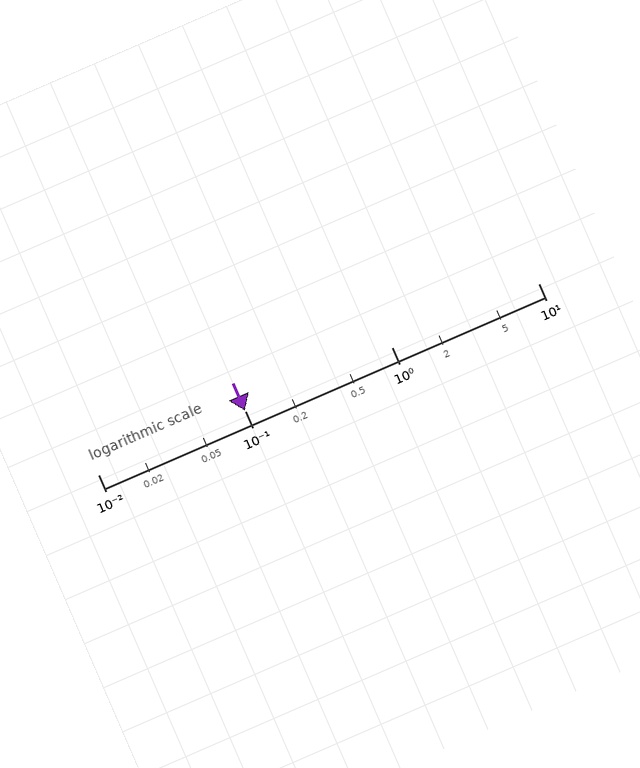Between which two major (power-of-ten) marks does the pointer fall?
The pointer is between 0.1 and 1.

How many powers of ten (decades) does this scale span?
The scale spans 3 decades, from 0.01 to 10.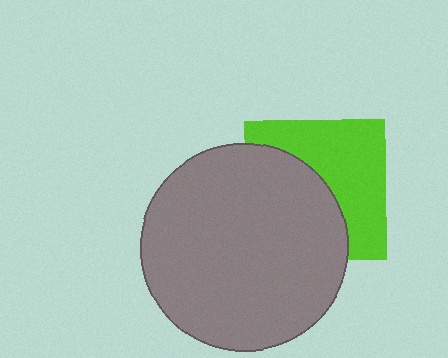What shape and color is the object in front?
The object in front is a gray circle.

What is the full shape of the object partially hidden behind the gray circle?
The partially hidden object is a lime square.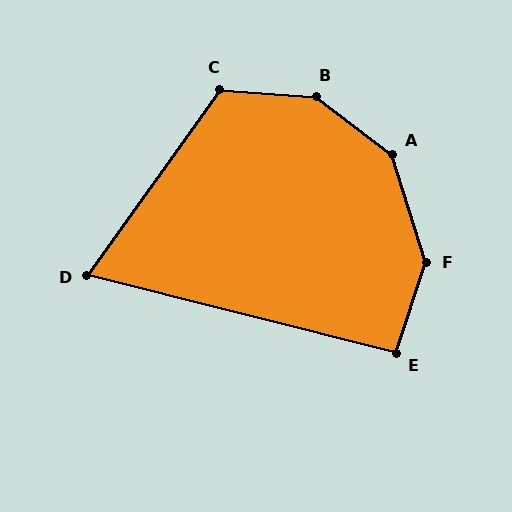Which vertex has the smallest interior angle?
D, at approximately 69 degrees.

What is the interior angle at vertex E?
Approximately 94 degrees (approximately right).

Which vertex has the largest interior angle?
B, at approximately 147 degrees.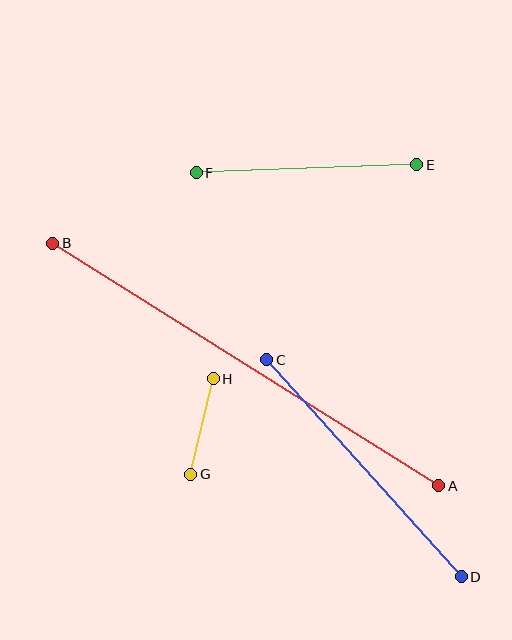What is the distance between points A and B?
The distance is approximately 456 pixels.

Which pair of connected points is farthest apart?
Points A and B are farthest apart.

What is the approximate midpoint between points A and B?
The midpoint is at approximately (246, 364) pixels.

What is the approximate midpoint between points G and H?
The midpoint is at approximately (202, 426) pixels.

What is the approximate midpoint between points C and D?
The midpoint is at approximately (364, 468) pixels.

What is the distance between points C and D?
The distance is approximately 291 pixels.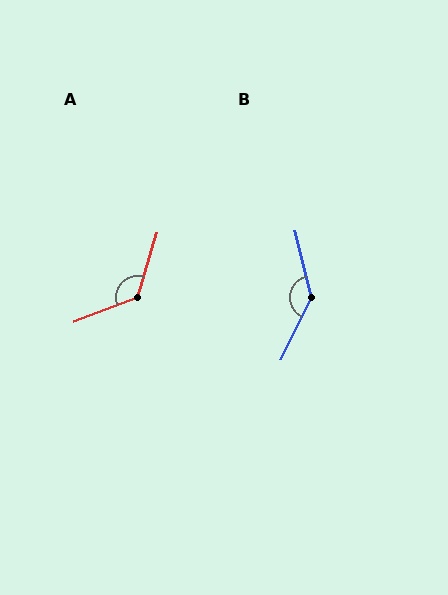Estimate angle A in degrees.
Approximately 127 degrees.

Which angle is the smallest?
A, at approximately 127 degrees.